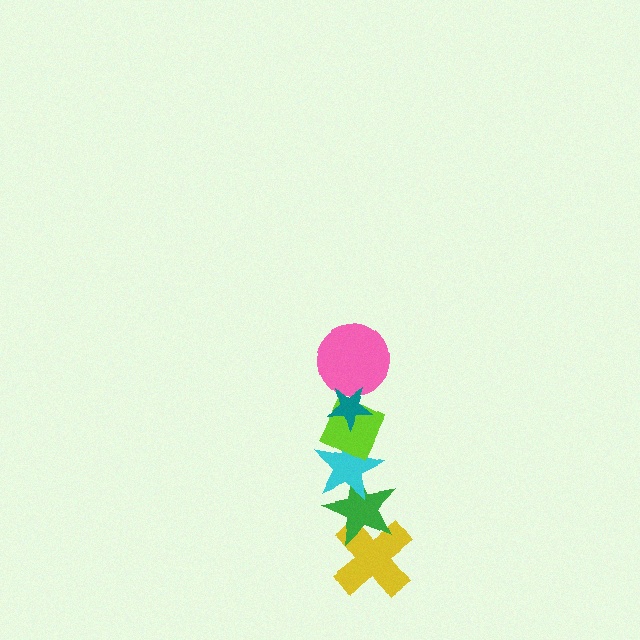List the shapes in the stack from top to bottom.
From top to bottom: the teal star, the pink circle, the lime diamond, the cyan star, the green star, the yellow cross.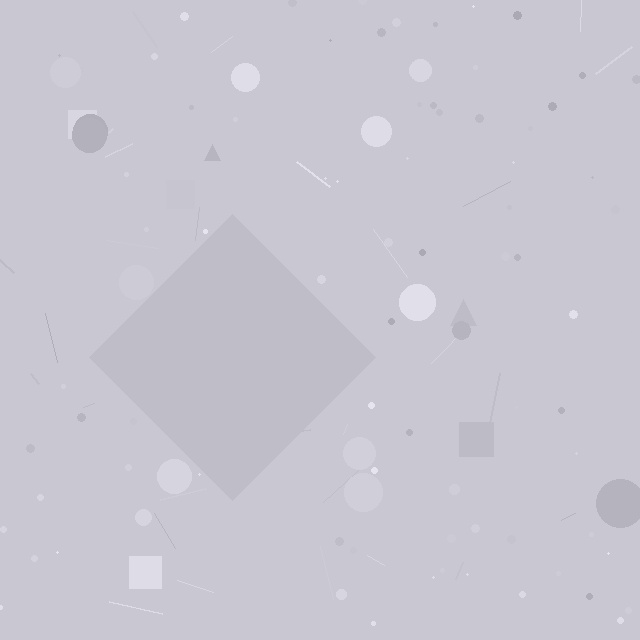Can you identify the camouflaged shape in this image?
The camouflaged shape is a diamond.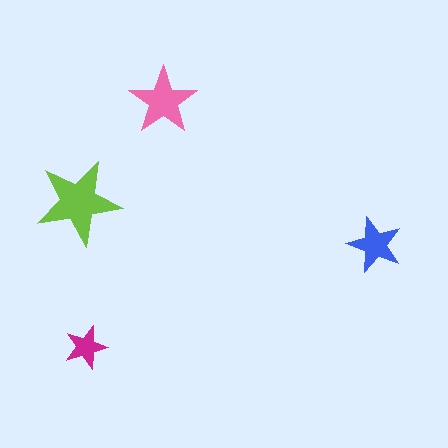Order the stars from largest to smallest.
the lime one, the pink one, the blue one, the magenta one.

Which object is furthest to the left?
The lime star is leftmost.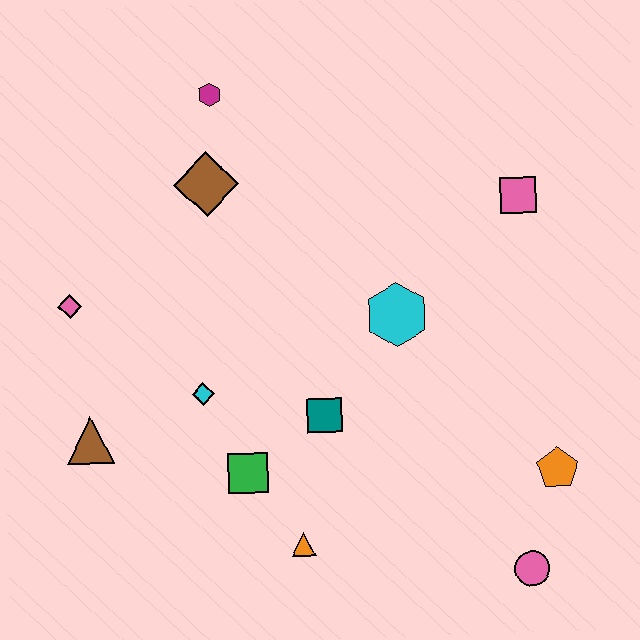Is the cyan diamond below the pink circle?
No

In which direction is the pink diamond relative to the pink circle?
The pink diamond is to the left of the pink circle.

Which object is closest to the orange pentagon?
The pink circle is closest to the orange pentagon.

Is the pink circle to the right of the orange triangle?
Yes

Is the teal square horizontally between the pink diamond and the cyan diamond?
No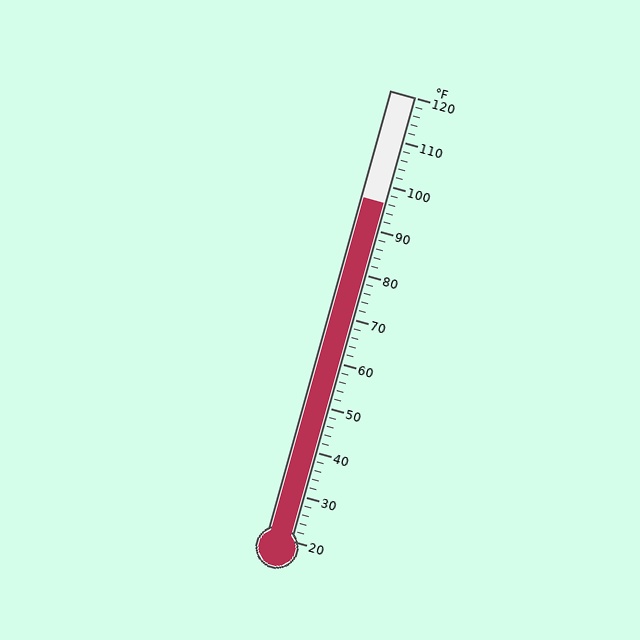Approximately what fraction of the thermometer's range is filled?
The thermometer is filled to approximately 75% of its range.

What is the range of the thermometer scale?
The thermometer scale ranges from 20°F to 120°F.